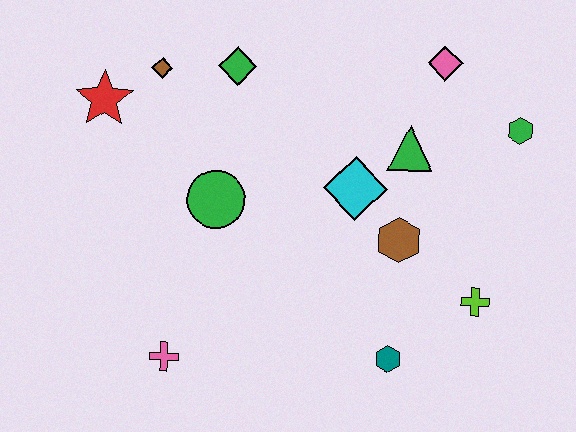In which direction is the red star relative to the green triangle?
The red star is to the left of the green triangle.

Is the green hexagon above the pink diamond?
No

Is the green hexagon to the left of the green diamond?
No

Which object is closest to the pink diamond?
The green triangle is closest to the pink diamond.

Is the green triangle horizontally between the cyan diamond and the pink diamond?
Yes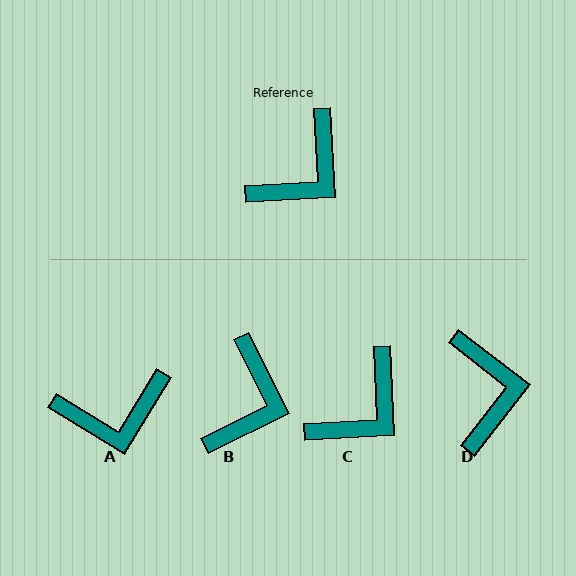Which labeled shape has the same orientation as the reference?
C.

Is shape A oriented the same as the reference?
No, it is off by about 34 degrees.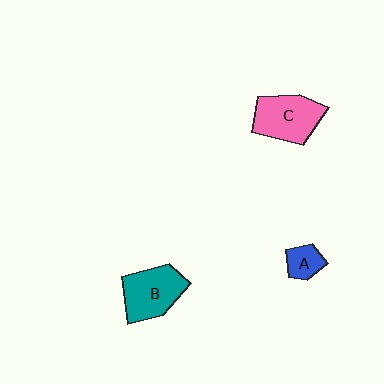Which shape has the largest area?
Shape C (pink).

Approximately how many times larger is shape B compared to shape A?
Approximately 2.5 times.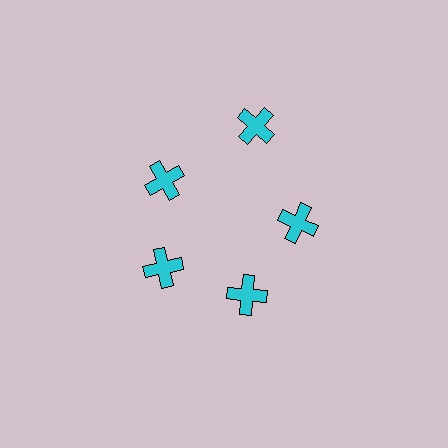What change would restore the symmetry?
The symmetry would be restored by moving it inward, back onto the ring so that all 5 crosses sit at equal angles and equal distance from the center.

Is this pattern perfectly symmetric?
No. The 5 cyan crosses are arranged in a ring, but one element near the 1 o'clock position is pushed outward from the center, breaking the 5-fold rotational symmetry.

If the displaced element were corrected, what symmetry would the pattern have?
It would have 5-fold rotational symmetry — the pattern would map onto itself every 72 degrees.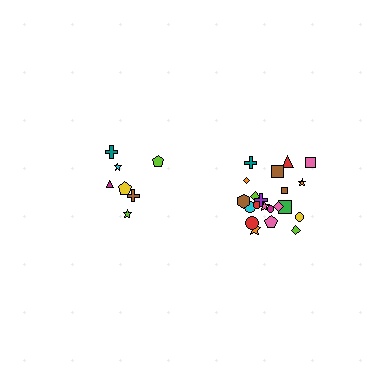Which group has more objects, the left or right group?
The right group.